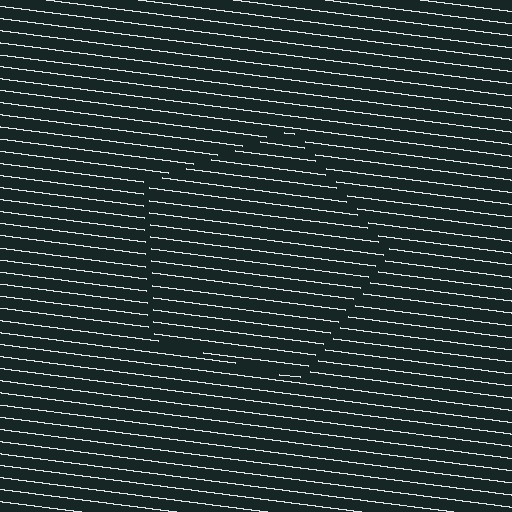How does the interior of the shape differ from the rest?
The interior of the shape contains the same grating, shifted by half a period — the contour is defined by the phase discontinuity where line-ends from the inner and outer gratings abut.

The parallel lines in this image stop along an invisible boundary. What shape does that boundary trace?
An illusory pentagon. The interior of the shape contains the same grating, shifted by half a period — the contour is defined by the phase discontinuity where line-ends from the inner and outer gratings abut.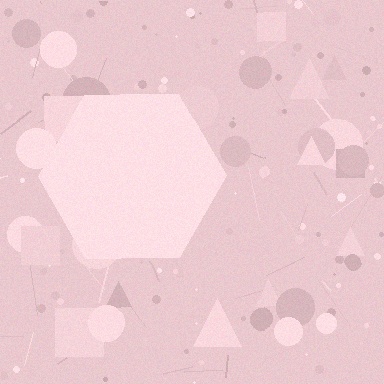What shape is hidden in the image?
A hexagon is hidden in the image.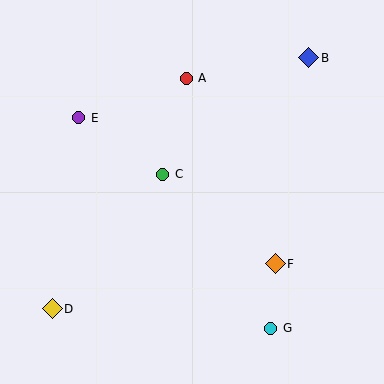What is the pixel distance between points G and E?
The distance between G and E is 285 pixels.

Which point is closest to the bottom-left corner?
Point D is closest to the bottom-left corner.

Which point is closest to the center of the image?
Point C at (163, 174) is closest to the center.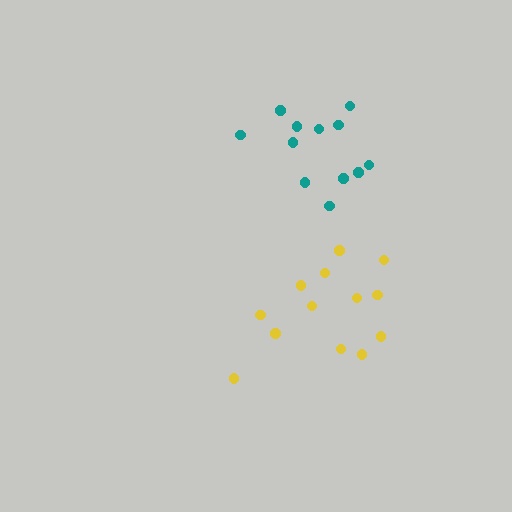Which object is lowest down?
The yellow cluster is bottommost.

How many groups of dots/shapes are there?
There are 2 groups.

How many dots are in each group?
Group 1: 12 dots, Group 2: 13 dots (25 total).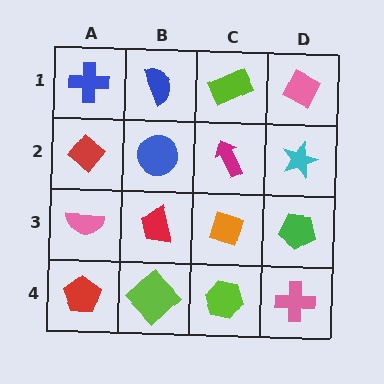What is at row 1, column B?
A blue semicircle.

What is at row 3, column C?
An orange diamond.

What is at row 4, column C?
A lime hexagon.